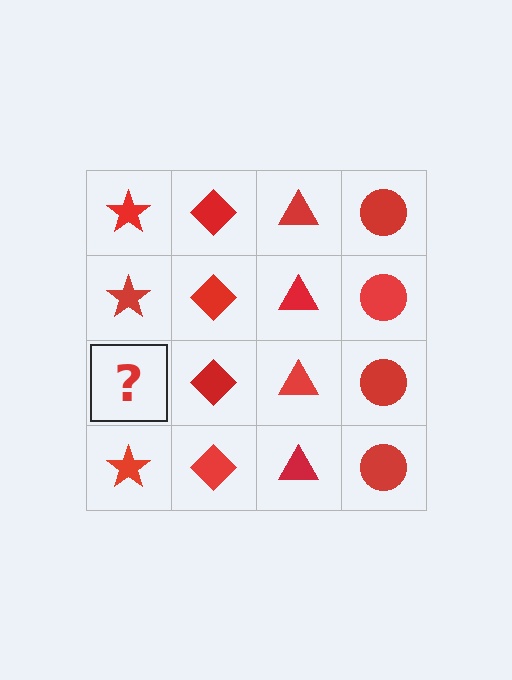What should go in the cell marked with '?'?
The missing cell should contain a red star.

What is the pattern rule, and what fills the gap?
The rule is that each column has a consistent shape. The gap should be filled with a red star.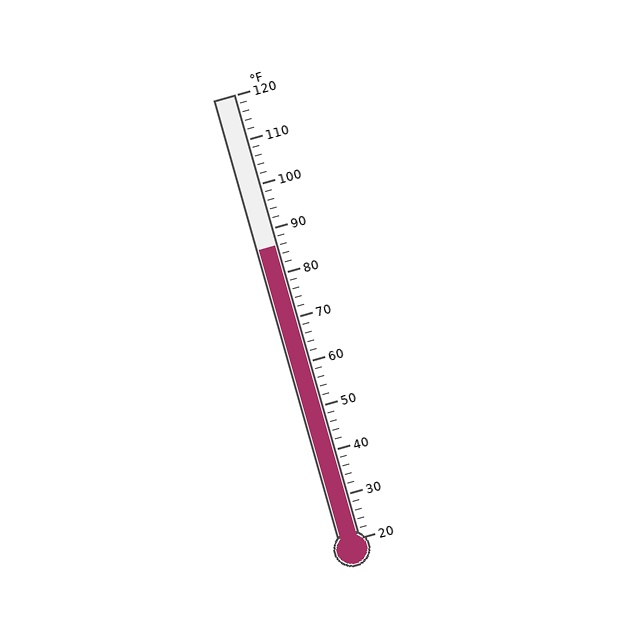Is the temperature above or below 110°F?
The temperature is below 110°F.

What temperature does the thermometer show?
The thermometer shows approximately 86°F.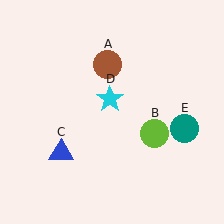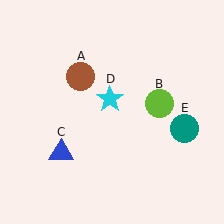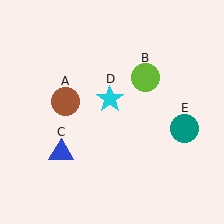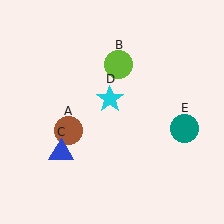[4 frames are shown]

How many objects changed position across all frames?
2 objects changed position: brown circle (object A), lime circle (object B).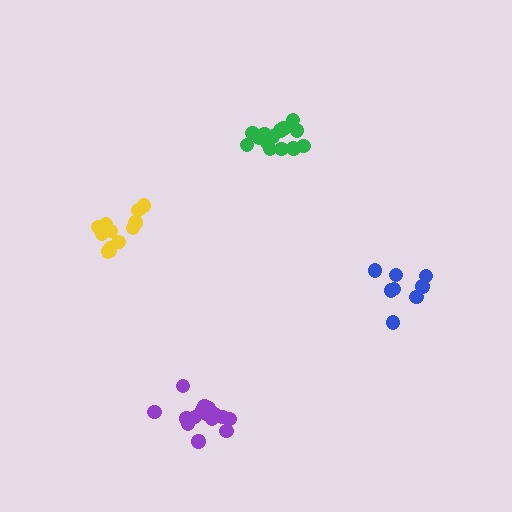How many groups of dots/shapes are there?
There are 4 groups.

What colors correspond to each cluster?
The clusters are colored: blue, purple, yellow, green.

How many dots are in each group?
Group 1: 9 dots, Group 2: 15 dots, Group 3: 13 dots, Group 4: 14 dots (51 total).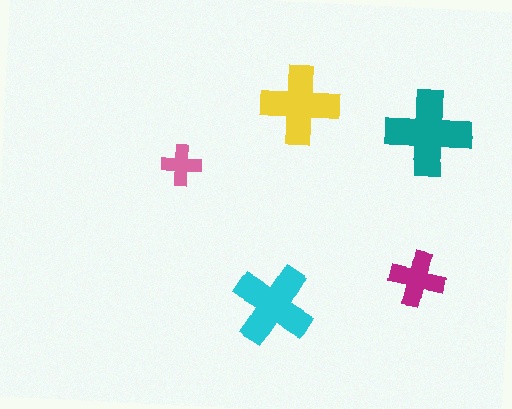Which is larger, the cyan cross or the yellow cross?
The cyan one.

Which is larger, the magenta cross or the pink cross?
The magenta one.